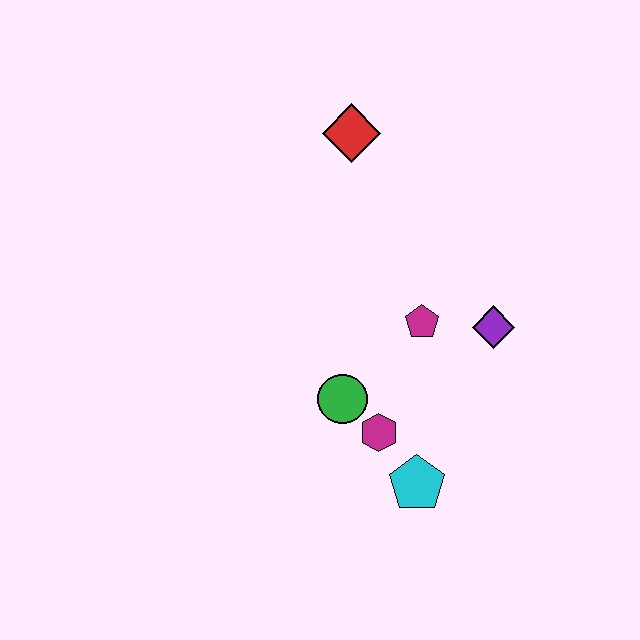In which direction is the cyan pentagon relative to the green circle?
The cyan pentagon is below the green circle.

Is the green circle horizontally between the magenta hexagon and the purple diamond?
No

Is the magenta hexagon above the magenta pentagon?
No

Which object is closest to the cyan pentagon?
The magenta hexagon is closest to the cyan pentagon.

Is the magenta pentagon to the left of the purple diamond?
Yes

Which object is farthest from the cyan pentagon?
The red diamond is farthest from the cyan pentagon.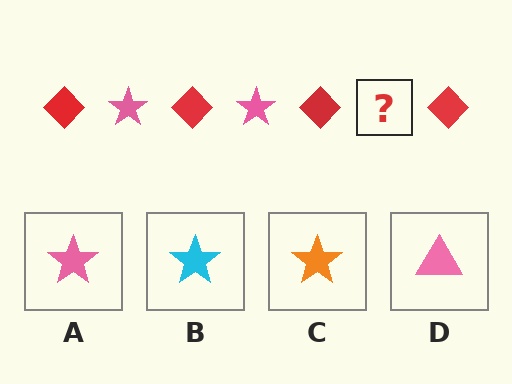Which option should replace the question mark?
Option A.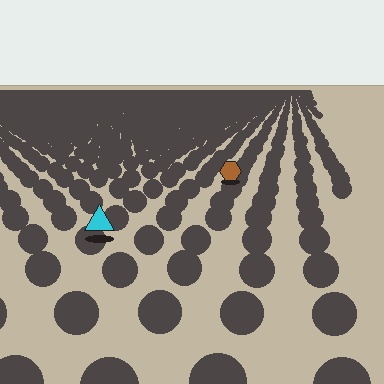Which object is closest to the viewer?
The cyan triangle is closest. The texture marks near it are larger and more spread out.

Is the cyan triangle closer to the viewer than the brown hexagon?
Yes. The cyan triangle is closer — you can tell from the texture gradient: the ground texture is coarser near it.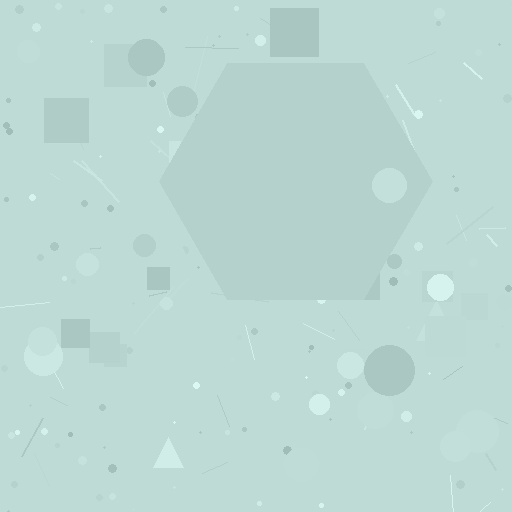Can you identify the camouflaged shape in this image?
The camouflaged shape is a hexagon.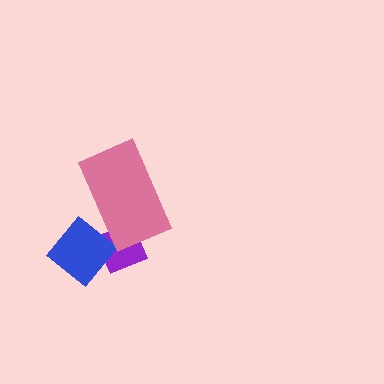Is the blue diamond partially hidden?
Yes, it is partially covered by another shape.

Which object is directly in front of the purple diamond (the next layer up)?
The blue diamond is directly in front of the purple diamond.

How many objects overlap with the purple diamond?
2 objects overlap with the purple diamond.